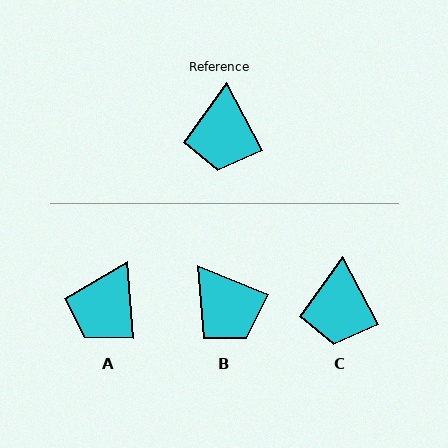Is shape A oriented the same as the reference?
No, it is off by about 24 degrees.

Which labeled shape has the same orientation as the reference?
C.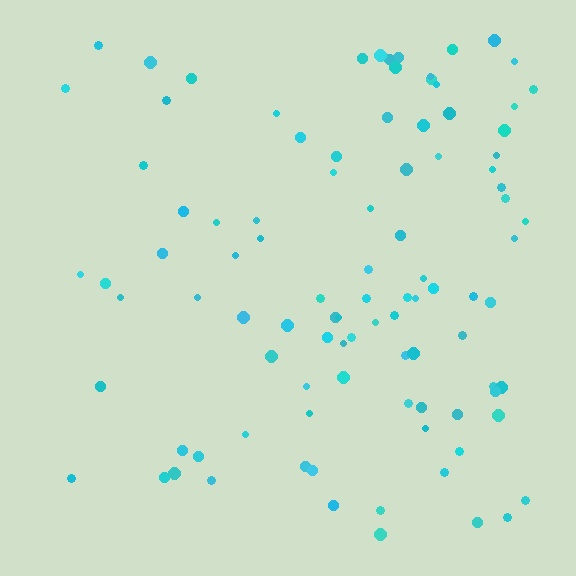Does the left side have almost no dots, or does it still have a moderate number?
Still a moderate number, just noticeably fewer than the right.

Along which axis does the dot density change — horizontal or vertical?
Horizontal.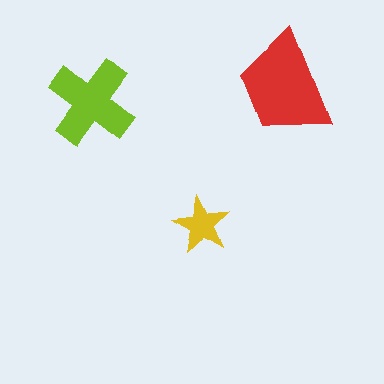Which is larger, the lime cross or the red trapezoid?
The red trapezoid.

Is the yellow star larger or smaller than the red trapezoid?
Smaller.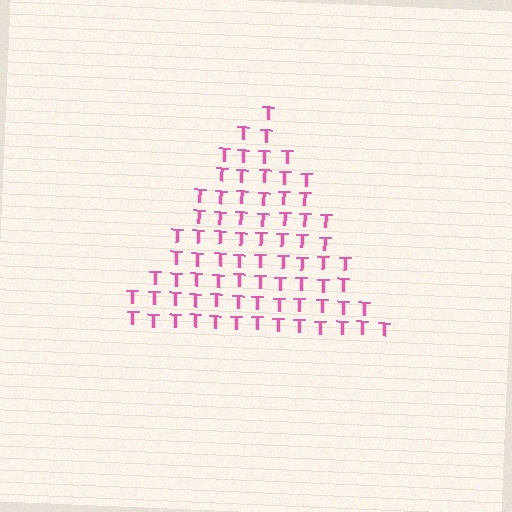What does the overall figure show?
The overall figure shows a triangle.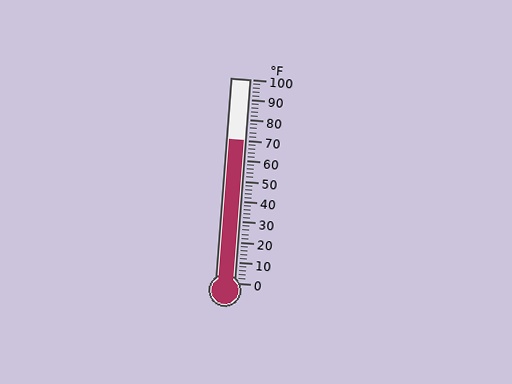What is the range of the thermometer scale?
The thermometer scale ranges from 0°F to 100°F.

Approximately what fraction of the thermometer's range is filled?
The thermometer is filled to approximately 70% of its range.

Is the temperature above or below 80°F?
The temperature is below 80°F.